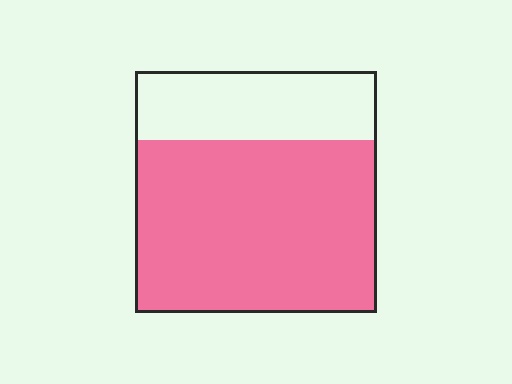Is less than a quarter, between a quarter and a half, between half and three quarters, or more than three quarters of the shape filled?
Between half and three quarters.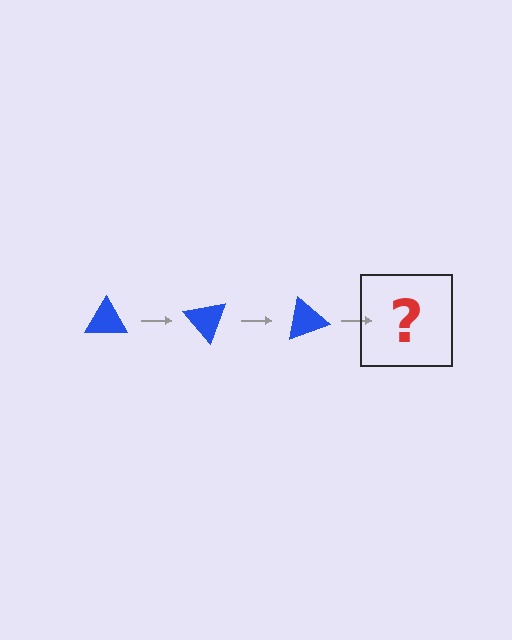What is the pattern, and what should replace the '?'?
The pattern is that the triangle rotates 50 degrees each step. The '?' should be a blue triangle rotated 150 degrees.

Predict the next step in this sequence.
The next step is a blue triangle rotated 150 degrees.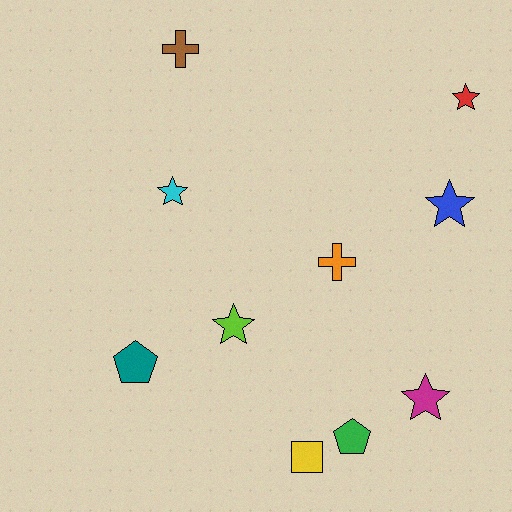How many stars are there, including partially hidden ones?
There are 5 stars.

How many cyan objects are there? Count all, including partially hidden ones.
There is 1 cyan object.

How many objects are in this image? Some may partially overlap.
There are 10 objects.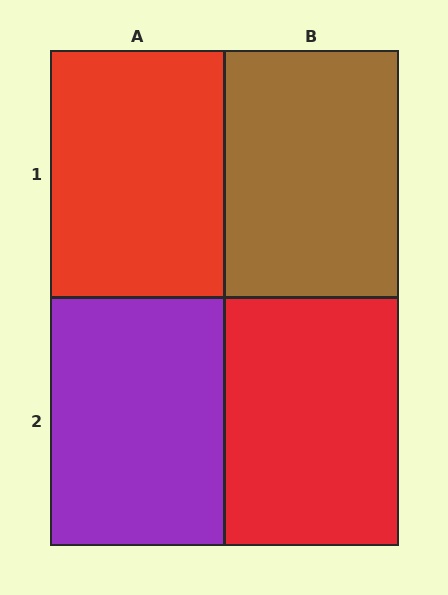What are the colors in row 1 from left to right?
Red, brown.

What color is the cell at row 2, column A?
Purple.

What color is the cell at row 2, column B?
Red.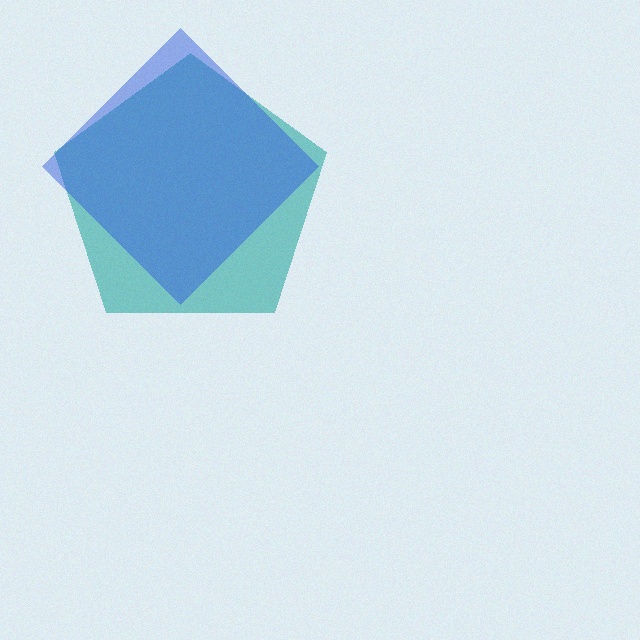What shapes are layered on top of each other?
The layered shapes are: a teal pentagon, a blue diamond.